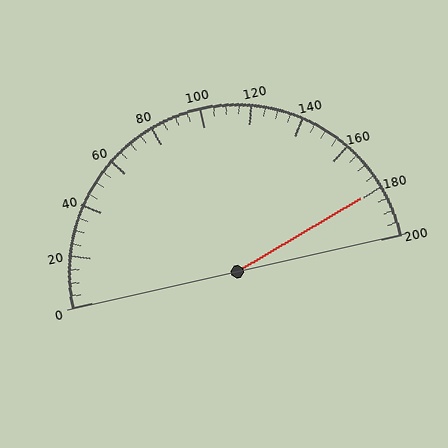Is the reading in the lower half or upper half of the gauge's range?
The reading is in the upper half of the range (0 to 200).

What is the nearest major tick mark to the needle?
The nearest major tick mark is 180.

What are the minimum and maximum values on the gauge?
The gauge ranges from 0 to 200.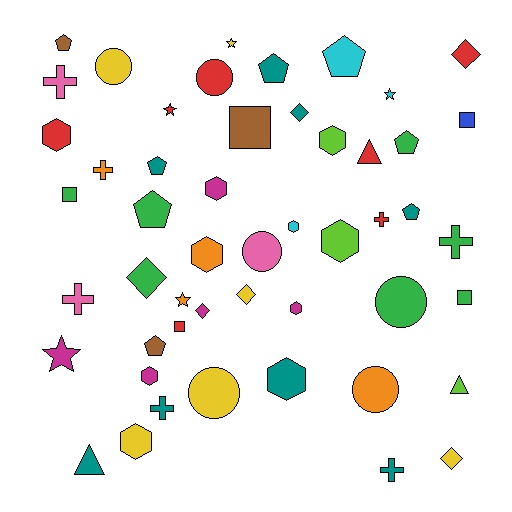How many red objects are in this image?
There are 7 red objects.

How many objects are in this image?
There are 50 objects.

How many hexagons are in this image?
There are 10 hexagons.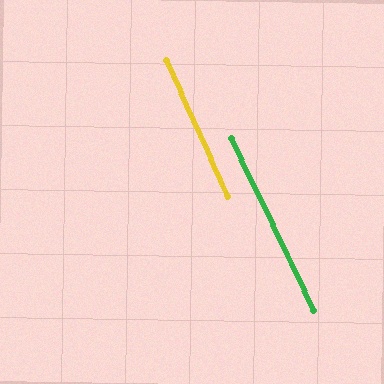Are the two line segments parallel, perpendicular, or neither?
Parallel — their directions differ by only 1.4°.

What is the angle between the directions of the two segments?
Approximately 1 degree.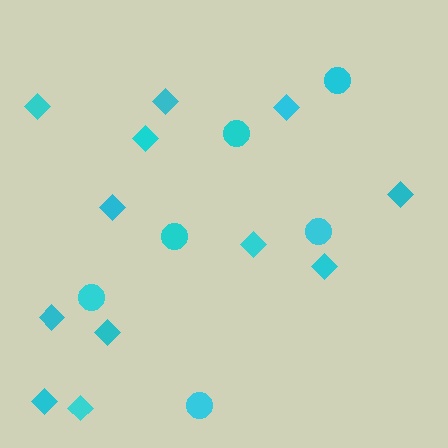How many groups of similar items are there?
There are 2 groups: one group of circles (6) and one group of diamonds (12).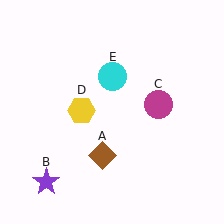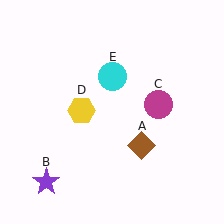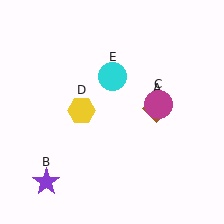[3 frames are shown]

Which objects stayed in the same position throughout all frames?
Purple star (object B) and magenta circle (object C) and yellow hexagon (object D) and cyan circle (object E) remained stationary.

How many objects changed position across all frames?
1 object changed position: brown diamond (object A).